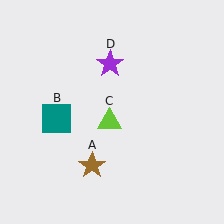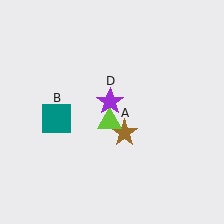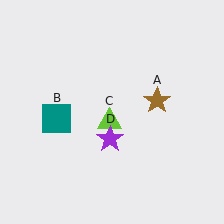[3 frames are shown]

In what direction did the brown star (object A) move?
The brown star (object A) moved up and to the right.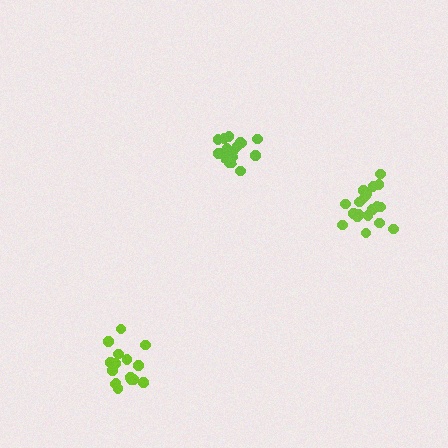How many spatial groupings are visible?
There are 3 spatial groupings.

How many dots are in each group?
Group 1: 19 dots, Group 2: 20 dots, Group 3: 16 dots (55 total).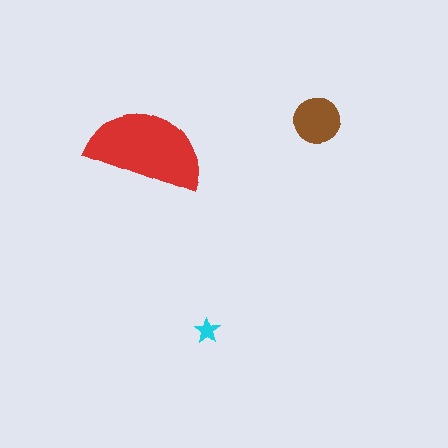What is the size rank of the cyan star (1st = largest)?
3rd.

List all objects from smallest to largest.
The cyan star, the brown circle, the red semicircle.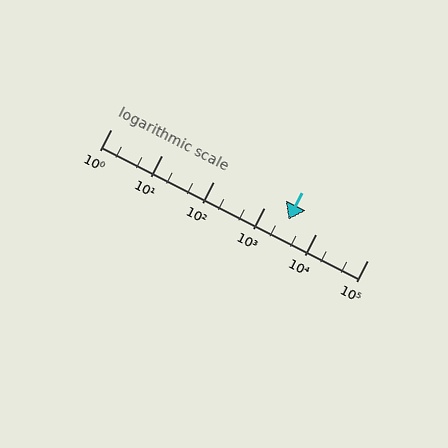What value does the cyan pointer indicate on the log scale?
The pointer indicates approximately 2900.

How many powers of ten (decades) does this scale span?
The scale spans 5 decades, from 1 to 100000.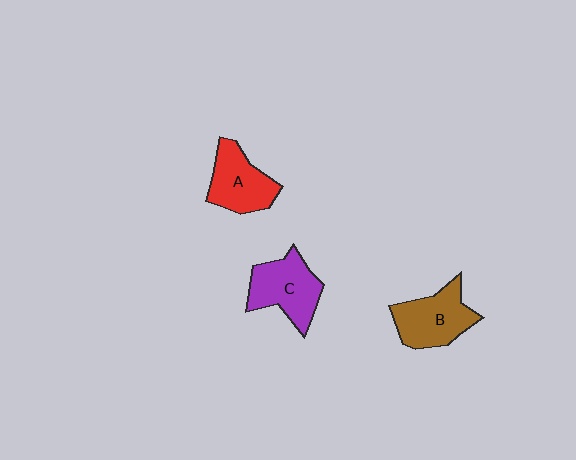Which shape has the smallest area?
Shape A (red).